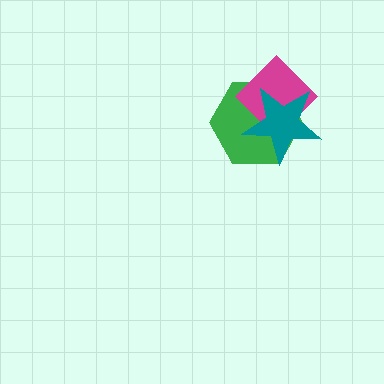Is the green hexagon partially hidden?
Yes, it is partially covered by another shape.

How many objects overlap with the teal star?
2 objects overlap with the teal star.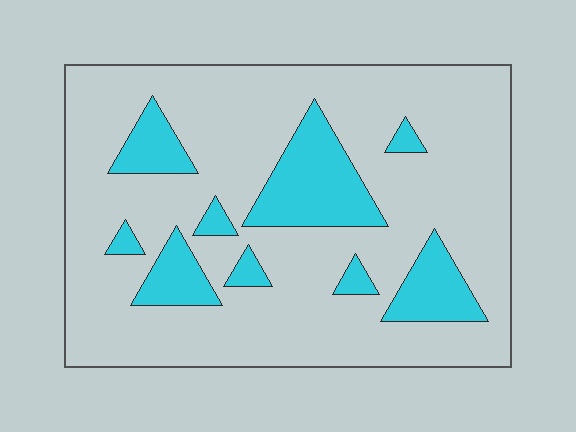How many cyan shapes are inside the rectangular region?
9.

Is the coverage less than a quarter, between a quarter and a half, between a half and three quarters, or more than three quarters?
Less than a quarter.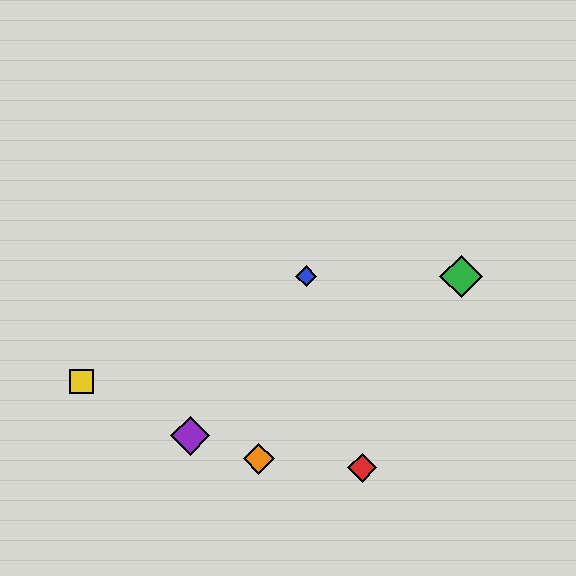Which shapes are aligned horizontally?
The blue diamond, the green diamond are aligned horizontally.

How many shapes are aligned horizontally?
2 shapes (the blue diamond, the green diamond) are aligned horizontally.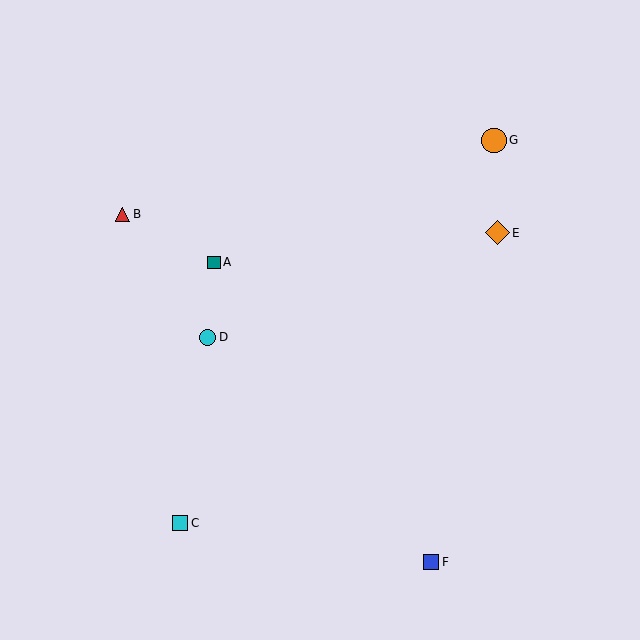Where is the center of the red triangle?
The center of the red triangle is at (123, 214).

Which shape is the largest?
The orange circle (labeled G) is the largest.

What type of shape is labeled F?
Shape F is a blue square.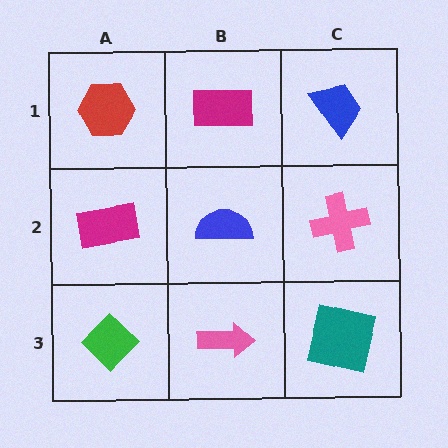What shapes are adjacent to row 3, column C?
A pink cross (row 2, column C), a pink arrow (row 3, column B).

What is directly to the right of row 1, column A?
A magenta rectangle.